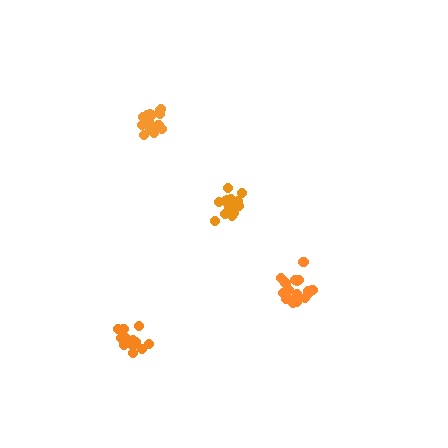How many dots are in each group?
Group 1: 19 dots, Group 2: 20 dots, Group 3: 18 dots, Group 4: 14 dots (71 total).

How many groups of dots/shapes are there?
There are 4 groups.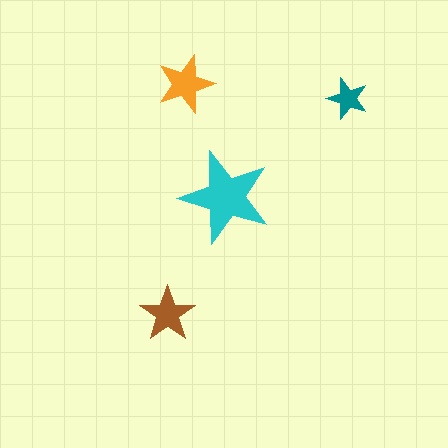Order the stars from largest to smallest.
the cyan one, the orange one, the brown one, the teal one.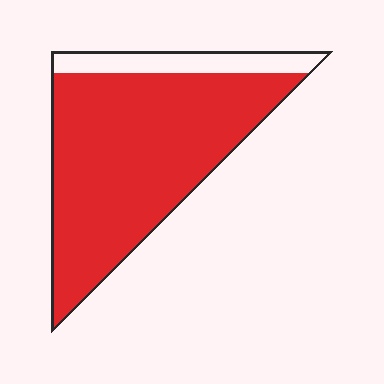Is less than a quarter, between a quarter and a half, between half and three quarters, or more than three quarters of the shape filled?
More than three quarters.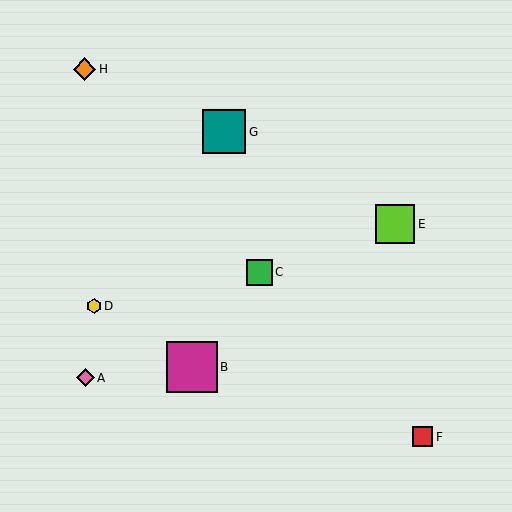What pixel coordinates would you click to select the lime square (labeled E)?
Click at (395, 224) to select the lime square E.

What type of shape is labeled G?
Shape G is a teal square.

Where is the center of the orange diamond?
The center of the orange diamond is at (85, 69).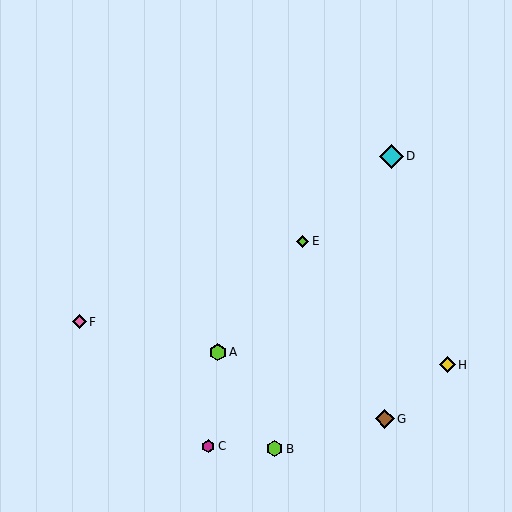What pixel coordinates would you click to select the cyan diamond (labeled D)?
Click at (391, 156) to select the cyan diamond D.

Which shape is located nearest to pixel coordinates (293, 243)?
The lime diamond (labeled E) at (303, 241) is nearest to that location.